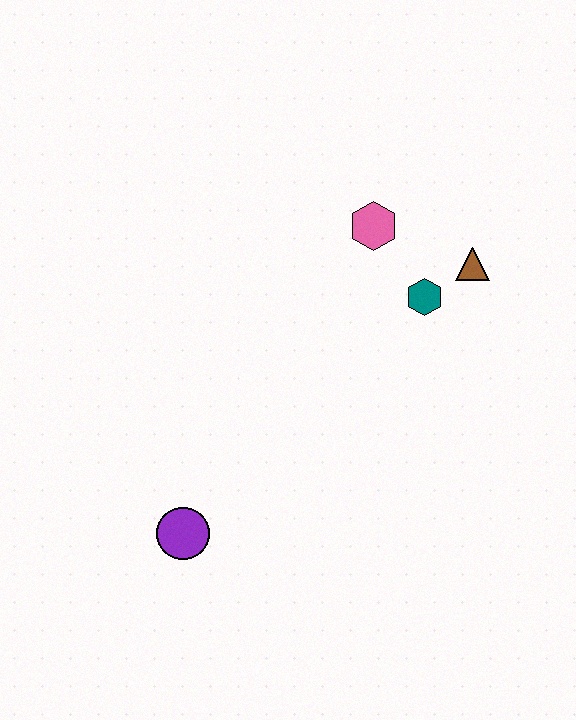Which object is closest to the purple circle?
The teal hexagon is closest to the purple circle.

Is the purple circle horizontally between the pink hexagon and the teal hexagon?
No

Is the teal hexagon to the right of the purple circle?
Yes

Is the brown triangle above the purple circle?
Yes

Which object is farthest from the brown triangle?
The purple circle is farthest from the brown triangle.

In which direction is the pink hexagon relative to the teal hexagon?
The pink hexagon is above the teal hexagon.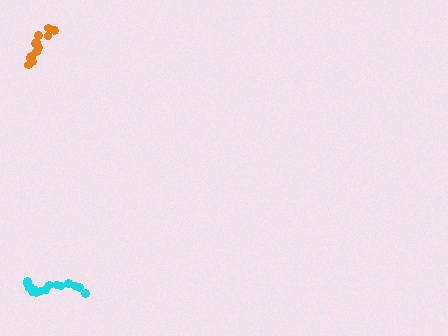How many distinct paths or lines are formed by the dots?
There are 2 distinct paths.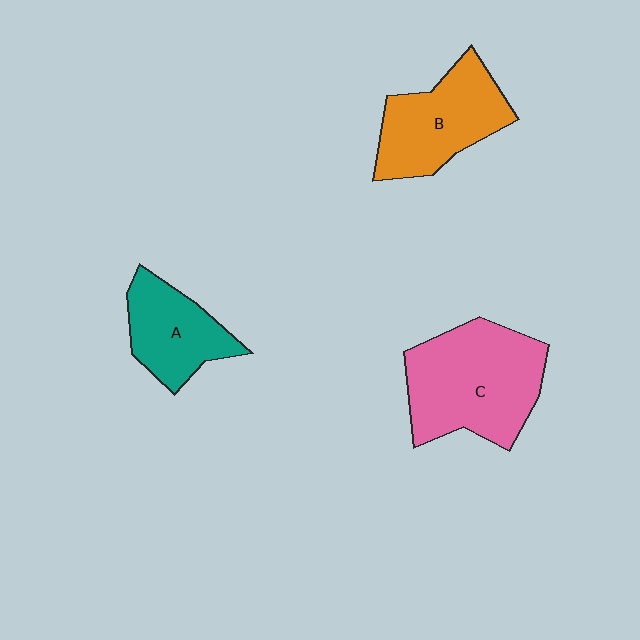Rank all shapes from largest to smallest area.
From largest to smallest: C (pink), B (orange), A (teal).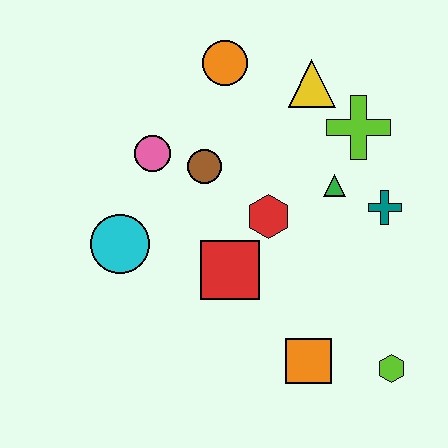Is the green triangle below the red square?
No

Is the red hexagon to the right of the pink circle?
Yes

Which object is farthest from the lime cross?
The cyan circle is farthest from the lime cross.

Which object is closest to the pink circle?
The brown circle is closest to the pink circle.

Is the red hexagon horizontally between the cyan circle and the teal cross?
Yes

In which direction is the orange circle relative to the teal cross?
The orange circle is to the left of the teal cross.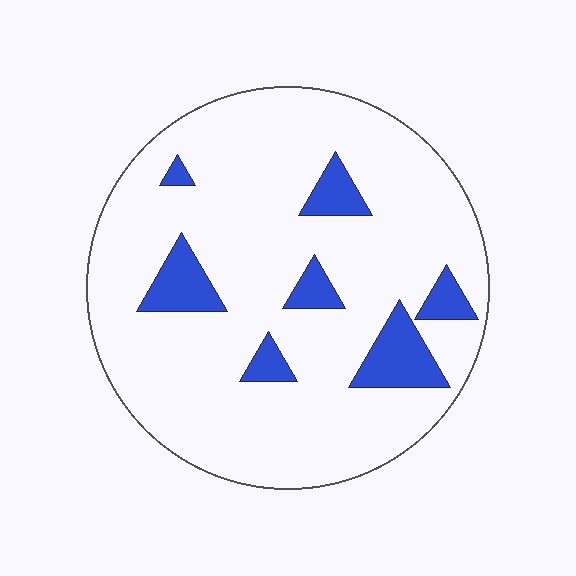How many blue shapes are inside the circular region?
7.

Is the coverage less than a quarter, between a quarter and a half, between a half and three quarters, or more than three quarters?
Less than a quarter.